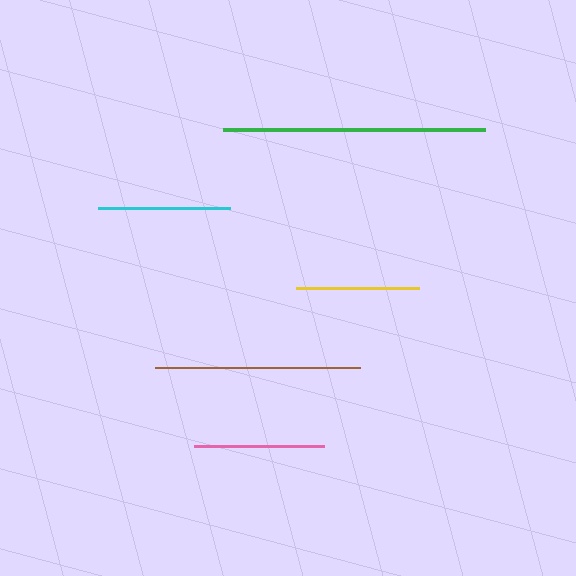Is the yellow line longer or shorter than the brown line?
The brown line is longer than the yellow line.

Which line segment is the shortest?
The yellow line is the shortest at approximately 123 pixels.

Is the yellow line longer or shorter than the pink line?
The pink line is longer than the yellow line.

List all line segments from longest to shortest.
From longest to shortest: green, brown, cyan, pink, yellow.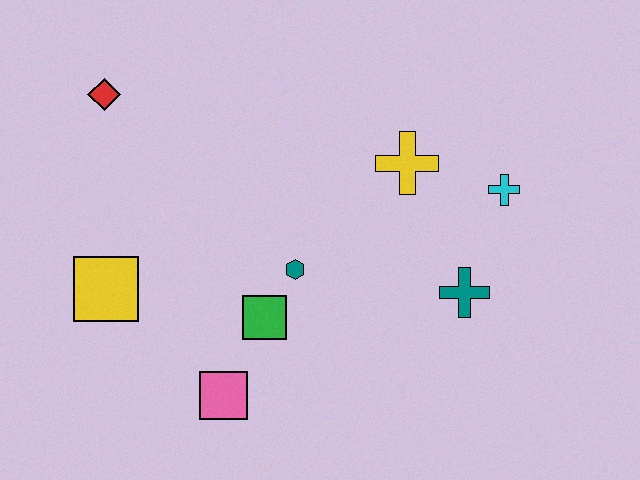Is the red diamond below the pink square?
No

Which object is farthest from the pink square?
The cyan cross is farthest from the pink square.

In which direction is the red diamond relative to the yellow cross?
The red diamond is to the left of the yellow cross.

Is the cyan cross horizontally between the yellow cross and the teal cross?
No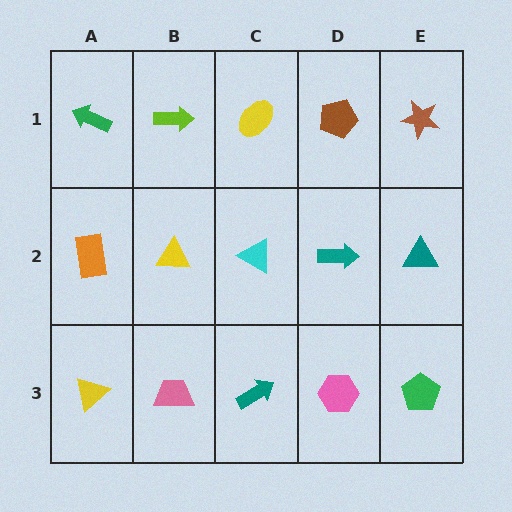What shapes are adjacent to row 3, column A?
An orange rectangle (row 2, column A), a pink trapezoid (row 3, column B).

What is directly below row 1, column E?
A teal triangle.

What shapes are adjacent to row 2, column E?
A brown star (row 1, column E), a green pentagon (row 3, column E), a teal arrow (row 2, column D).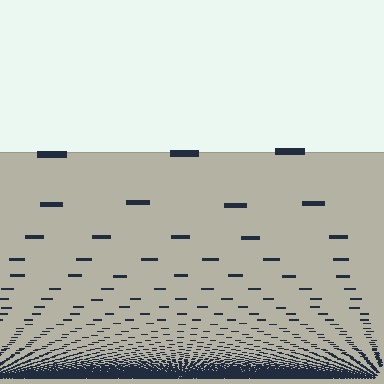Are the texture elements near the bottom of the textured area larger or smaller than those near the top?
Smaller. The gradient is inverted — elements near the bottom are smaller and denser.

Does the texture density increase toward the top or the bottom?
Density increases toward the bottom.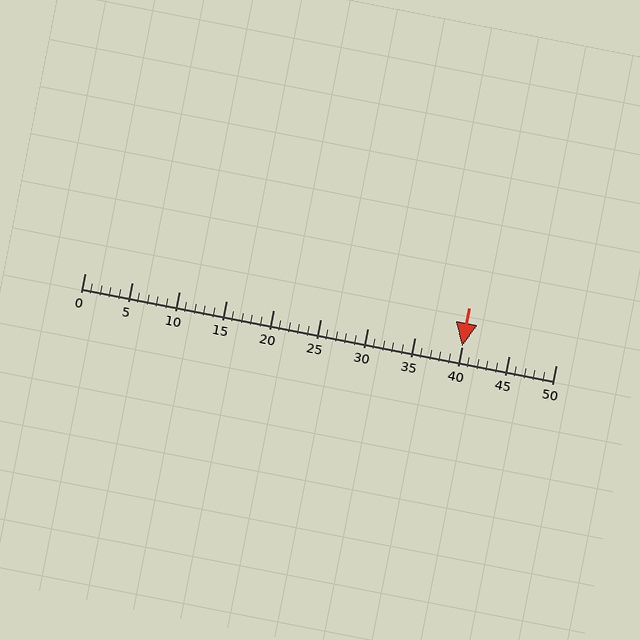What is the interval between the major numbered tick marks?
The major tick marks are spaced 5 units apart.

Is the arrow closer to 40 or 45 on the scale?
The arrow is closer to 40.